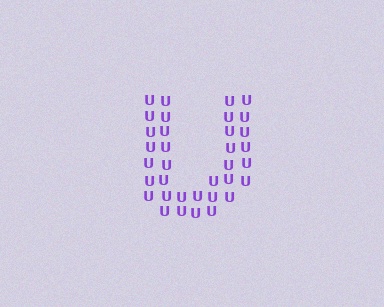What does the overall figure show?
The overall figure shows the letter U.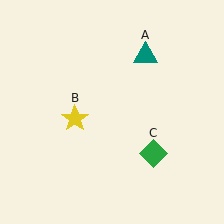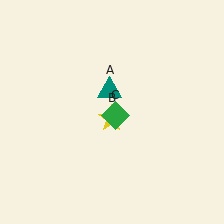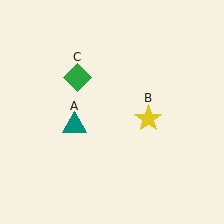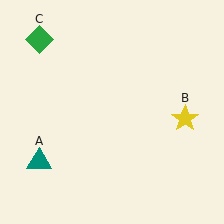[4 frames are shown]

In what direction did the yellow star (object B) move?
The yellow star (object B) moved right.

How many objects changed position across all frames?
3 objects changed position: teal triangle (object A), yellow star (object B), green diamond (object C).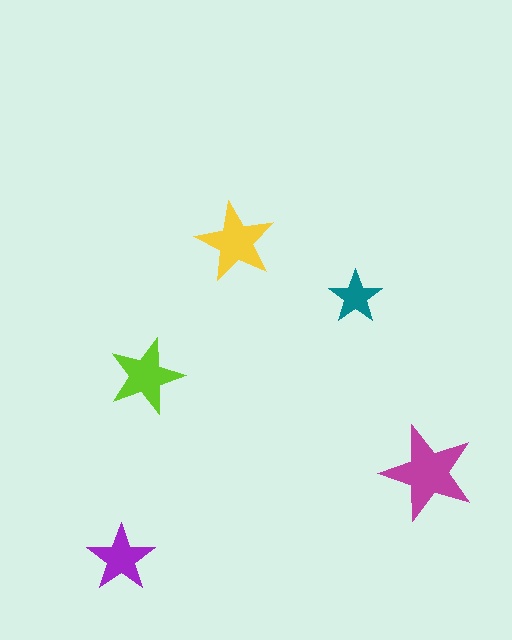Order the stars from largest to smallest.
the magenta one, the yellow one, the lime one, the purple one, the teal one.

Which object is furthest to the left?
The purple star is leftmost.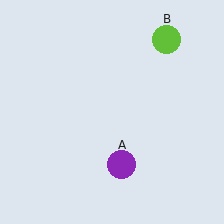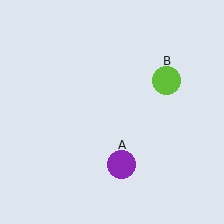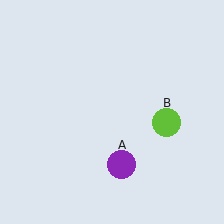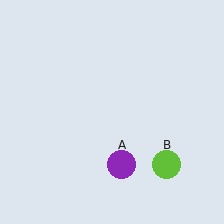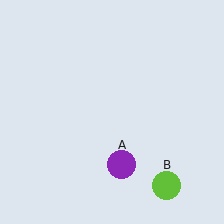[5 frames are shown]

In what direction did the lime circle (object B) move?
The lime circle (object B) moved down.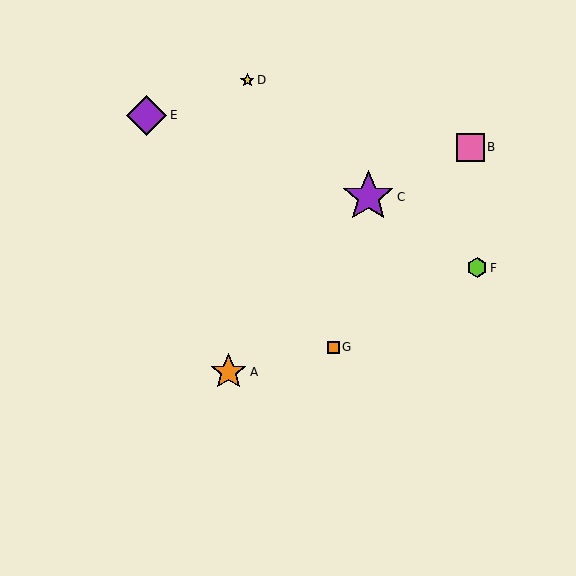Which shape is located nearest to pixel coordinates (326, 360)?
The orange square (labeled G) at (333, 347) is nearest to that location.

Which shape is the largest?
The purple star (labeled C) is the largest.